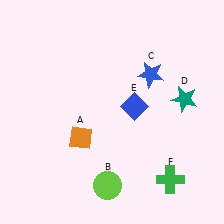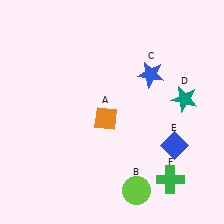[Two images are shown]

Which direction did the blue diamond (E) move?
The blue diamond (E) moved right.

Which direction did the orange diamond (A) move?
The orange diamond (A) moved right.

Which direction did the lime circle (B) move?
The lime circle (B) moved right.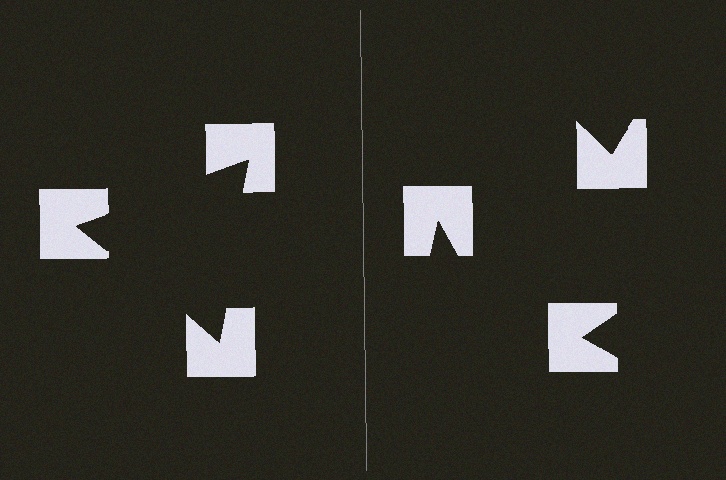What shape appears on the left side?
An illusory triangle.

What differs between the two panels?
The notched squares are positioned identically on both sides; only the wedge orientations differ. On the left they align to a triangle; on the right they are misaligned.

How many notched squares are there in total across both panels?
6 — 3 on each side.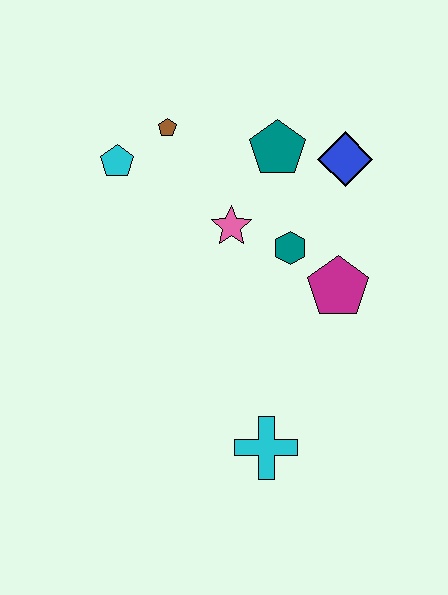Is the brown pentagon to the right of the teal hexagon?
No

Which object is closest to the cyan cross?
The magenta pentagon is closest to the cyan cross.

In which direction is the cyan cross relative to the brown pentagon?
The cyan cross is below the brown pentagon.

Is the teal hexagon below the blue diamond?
Yes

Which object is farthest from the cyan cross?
The brown pentagon is farthest from the cyan cross.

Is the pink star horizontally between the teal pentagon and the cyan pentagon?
Yes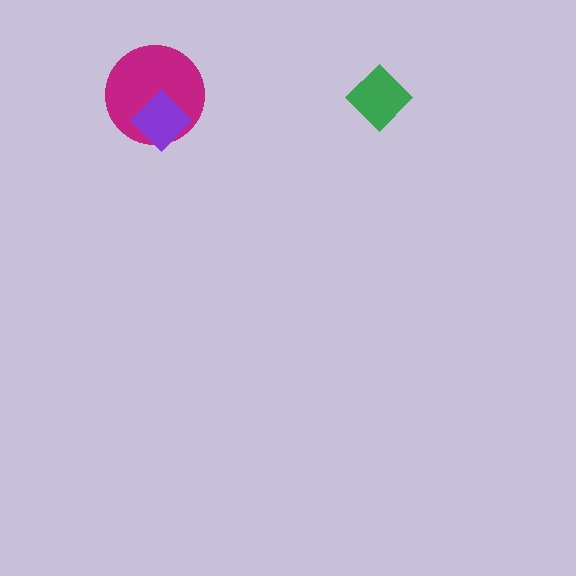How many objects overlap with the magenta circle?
1 object overlaps with the magenta circle.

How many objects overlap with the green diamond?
0 objects overlap with the green diamond.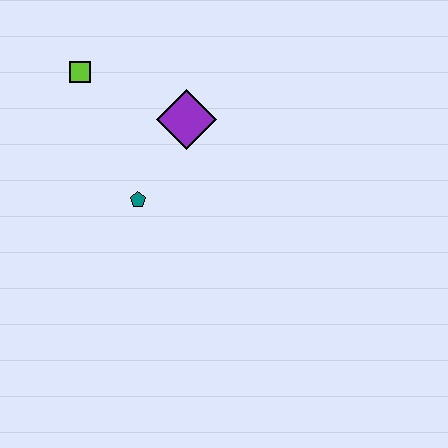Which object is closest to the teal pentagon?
The purple diamond is closest to the teal pentagon.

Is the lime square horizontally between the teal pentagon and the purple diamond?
No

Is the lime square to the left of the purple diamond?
Yes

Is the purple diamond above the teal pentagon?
Yes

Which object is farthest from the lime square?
The teal pentagon is farthest from the lime square.